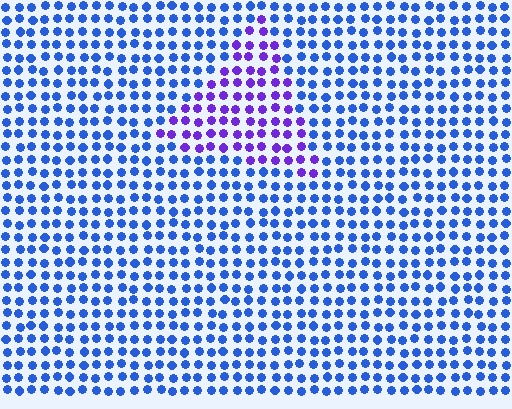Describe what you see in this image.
The image is filled with small blue elements in a uniform arrangement. A triangle-shaped region is visible where the elements are tinted to a slightly different hue, forming a subtle color boundary.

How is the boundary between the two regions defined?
The boundary is defined purely by a slight shift in hue (about 43 degrees). Spacing, size, and orientation are identical on both sides.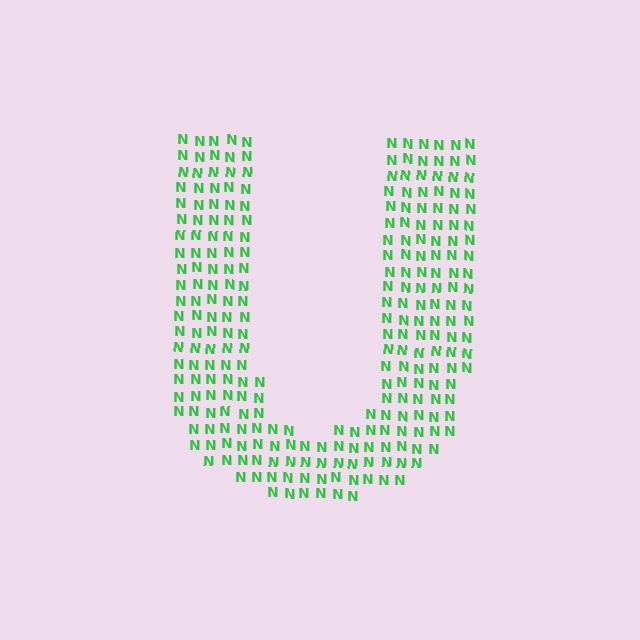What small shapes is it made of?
It is made of small letter N's.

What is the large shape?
The large shape is the letter U.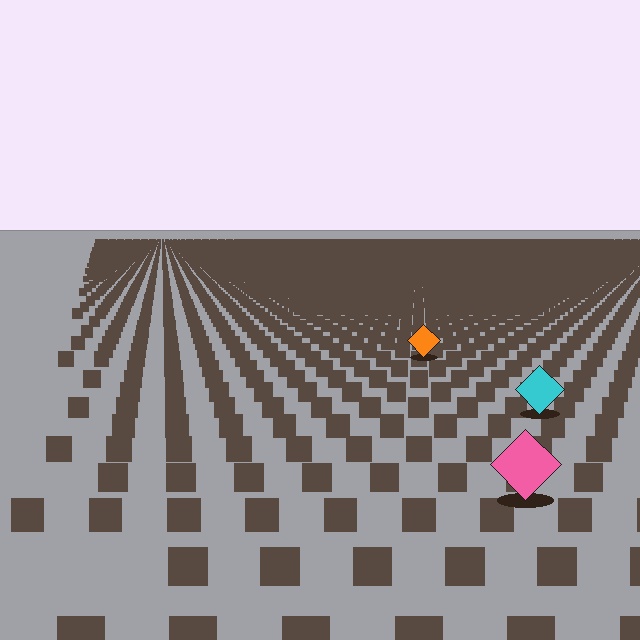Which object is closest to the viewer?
The pink diamond is closest. The texture marks near it are larger and more spread out.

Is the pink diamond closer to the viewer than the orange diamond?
Yes. The pink diamond is closer — you can tell from the texture gradient: the ground texture is coarser near it.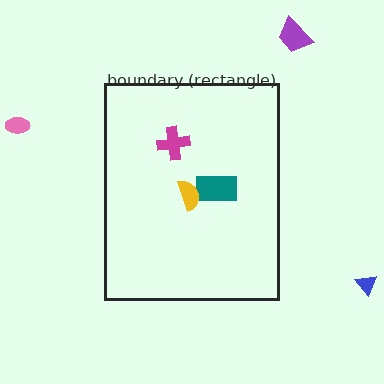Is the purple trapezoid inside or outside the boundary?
Outside.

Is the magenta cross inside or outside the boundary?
Inside.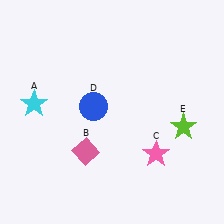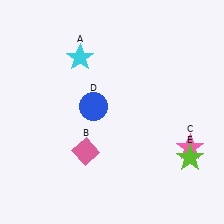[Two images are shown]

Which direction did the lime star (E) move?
The lime star (E) moved down.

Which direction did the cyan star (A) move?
The cyan star (A) moved up.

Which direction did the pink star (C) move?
The pink star (C) moved right.